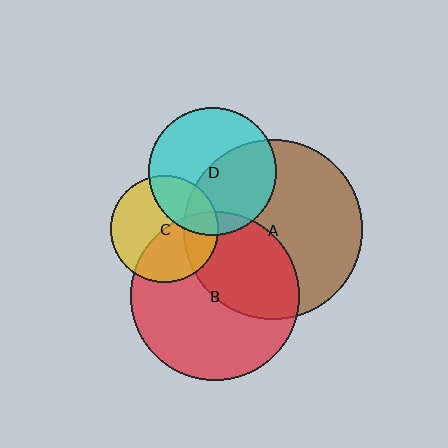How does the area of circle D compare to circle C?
Approximately 1.4 times.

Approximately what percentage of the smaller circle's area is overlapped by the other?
Approximately 25%.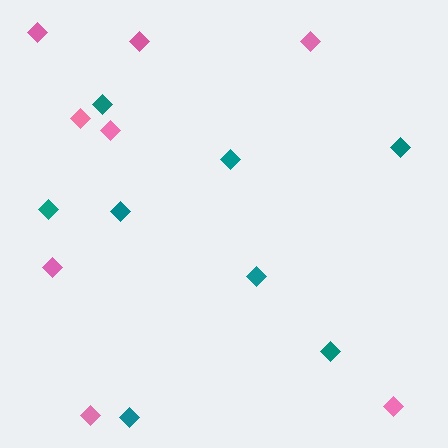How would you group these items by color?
There are 2 groups: one group of teal diamonds (8) and one group of pink diamonds (8).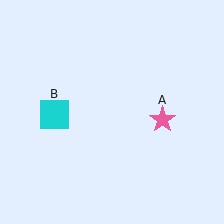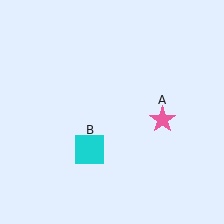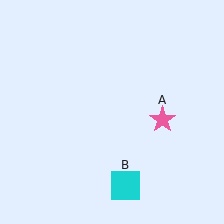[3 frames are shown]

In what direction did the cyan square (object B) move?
The cyan square (object B) moved down and to the right.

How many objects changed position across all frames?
1 object changed position: cyan square (object B).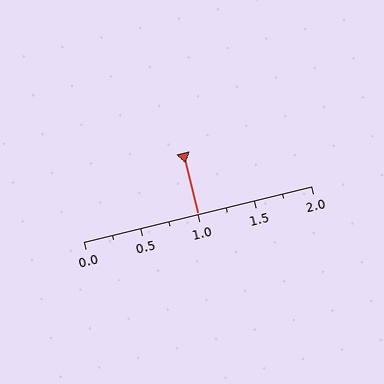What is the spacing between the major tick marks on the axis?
The major ticks are spaced 0.5 apart.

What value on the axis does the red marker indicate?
The marker indicates approximately 1.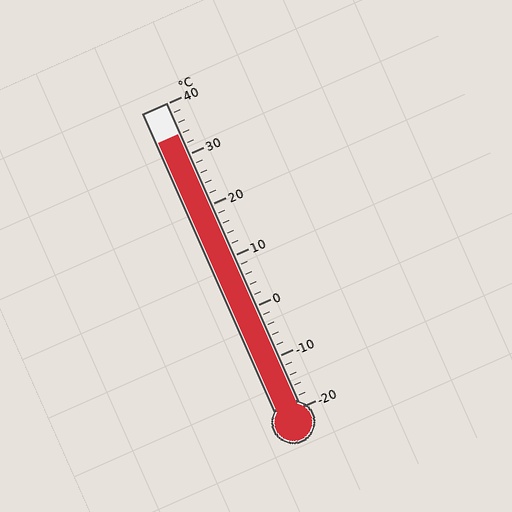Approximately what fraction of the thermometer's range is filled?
The thermometer is filled to approximately 90% of its range.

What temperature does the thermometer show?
The thermometer shows approximately 34°C.